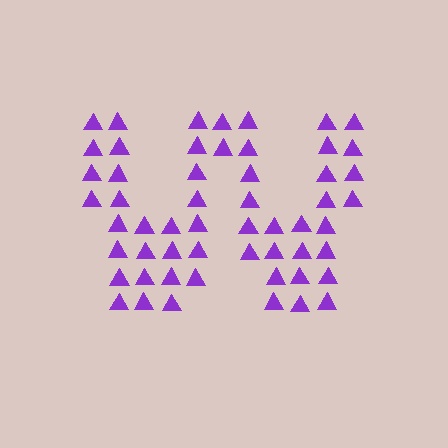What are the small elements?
The small elements are triangles.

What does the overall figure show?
The overall figure shows the letter W.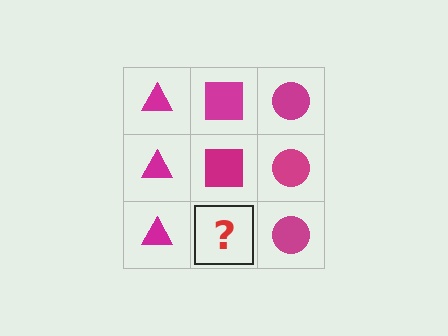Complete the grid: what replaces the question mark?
The question mark should be replaced with a magenta square.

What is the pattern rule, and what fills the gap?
The rule is that each column has a consistent shape. The gap should be filled with a magenta square.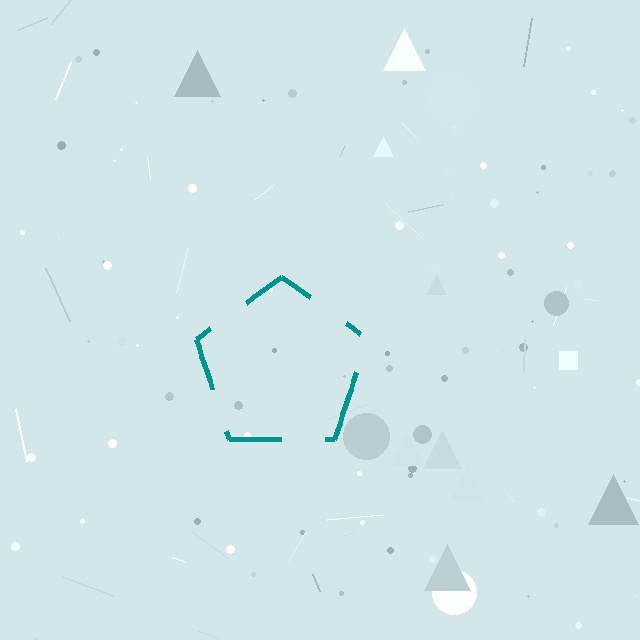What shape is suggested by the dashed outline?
The dashed outline suggests a pentagon.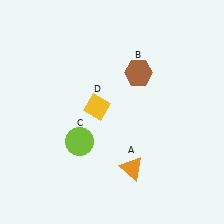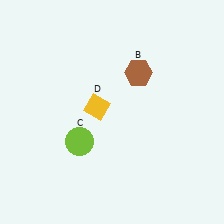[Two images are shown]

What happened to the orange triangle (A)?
The orange triangle (A) was removed in Image 2. It was in the bottom-right area of Image 1.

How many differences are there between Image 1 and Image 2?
There is 1 difference between the two images.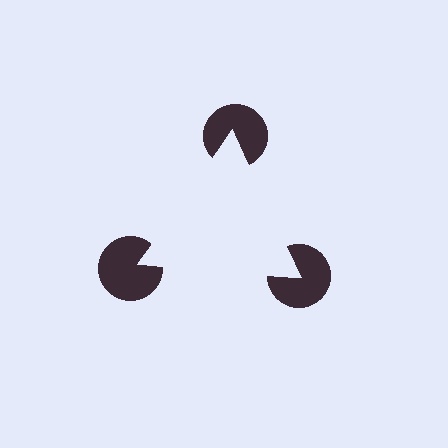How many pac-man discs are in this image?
There are 3 — one at each vertex of the illusory triangle.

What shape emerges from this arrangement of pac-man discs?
An illusory triangle — its edges are inferred from the aligned wedge cuts in the pac-man discs, not physically drawn.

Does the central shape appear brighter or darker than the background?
It typically appears slightly brighter than the background, even though no actual brightness change is drawn.